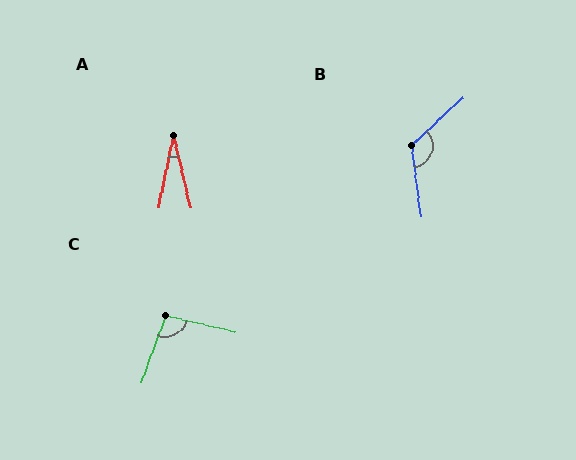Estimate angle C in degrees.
Approximately 97 degrees.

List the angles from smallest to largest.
A (25°), C (97°), B (125°).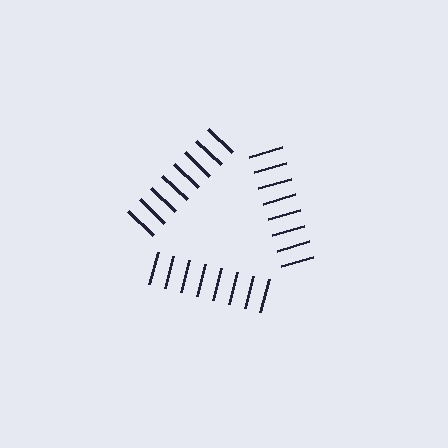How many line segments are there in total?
24 — 8 along each of the 3 edges.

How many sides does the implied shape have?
3 sides — the line-ends trace a triangle.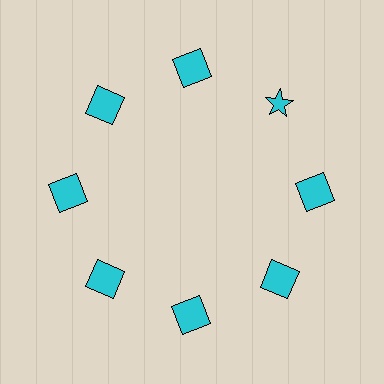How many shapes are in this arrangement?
There are 8 shapes arranged in a ring pattern.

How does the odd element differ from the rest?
It has a different shape: star instead of square.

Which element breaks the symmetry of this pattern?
The cyan star at roughly the 2 o'clock position breaks the symmetry. All other shapes are cyan squares.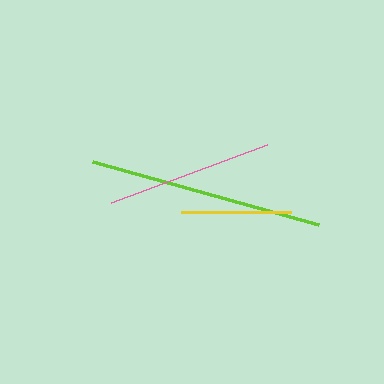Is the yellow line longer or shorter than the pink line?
The pink line is longer than the yellow line.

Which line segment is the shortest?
The yellow line is the shortest at approximately 110 pixels.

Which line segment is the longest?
The lime line is the longest at approximately 235 pixels.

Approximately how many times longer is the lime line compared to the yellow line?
The lime line is approximately 2.1 times the length of the yellow line.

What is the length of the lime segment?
The lime segment is approximately 235 pixels long.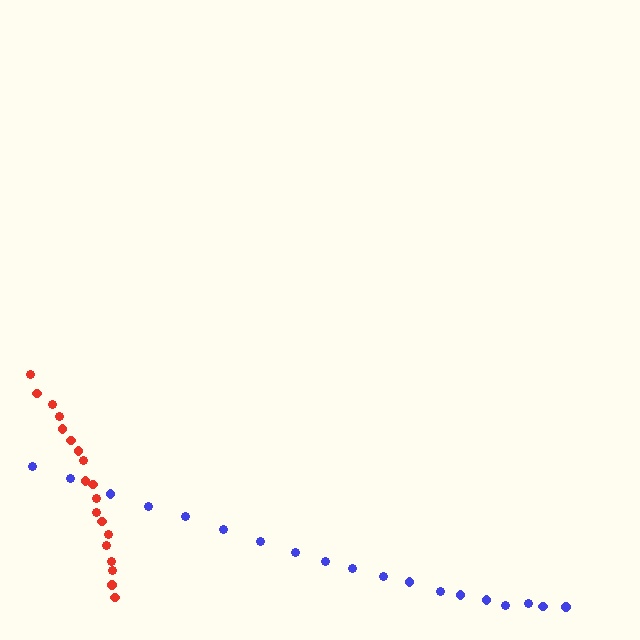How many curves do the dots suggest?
There are 2 distinct paths.